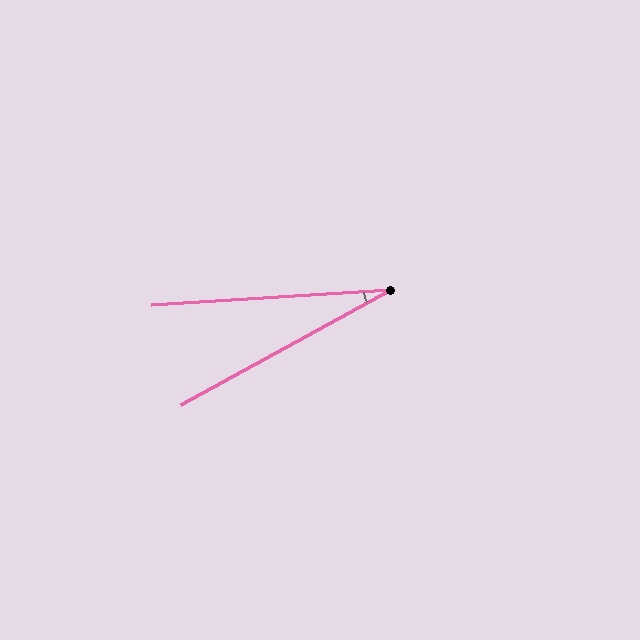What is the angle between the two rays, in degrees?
Approximately 25 degrees.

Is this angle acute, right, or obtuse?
It is acute.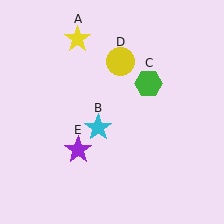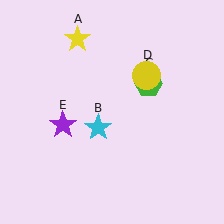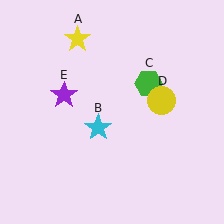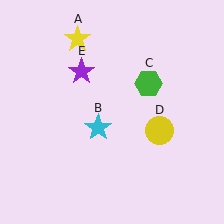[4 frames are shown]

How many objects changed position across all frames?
2 objects changed position: yellow circle (object D), purple star (object E).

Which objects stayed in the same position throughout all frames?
Yellow star (object A) and cyan star (object B) and green hexagon (object C) remained stationary.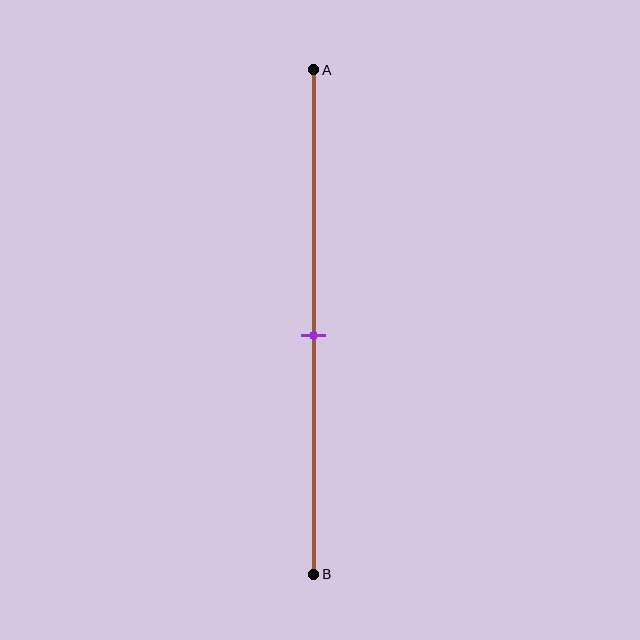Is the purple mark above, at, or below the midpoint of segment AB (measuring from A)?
The purple mark is approximately at the midpoint of segment AB.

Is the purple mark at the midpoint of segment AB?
Yes, the mark is approximately at the midpoint.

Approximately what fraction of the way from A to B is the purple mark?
The purple mark is approximately 55% of the way from A to B.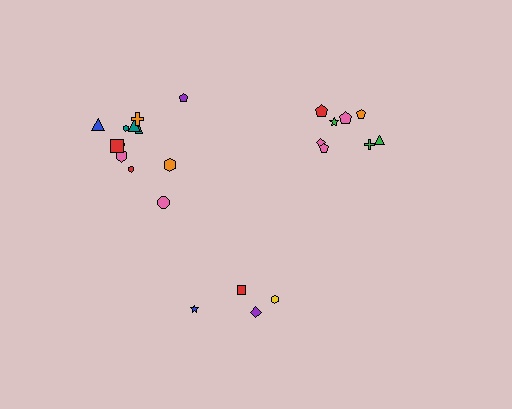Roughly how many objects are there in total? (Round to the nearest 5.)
Roughly 25 objects in total.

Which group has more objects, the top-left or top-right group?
The top-left group.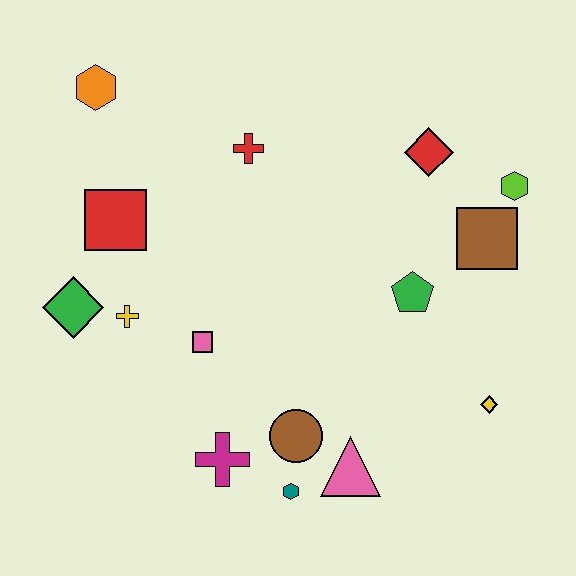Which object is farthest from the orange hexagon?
The yellow diamond is farthest from the orange hexagon.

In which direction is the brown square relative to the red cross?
The brown square is to the right of the red cross.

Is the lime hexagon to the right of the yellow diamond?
Yes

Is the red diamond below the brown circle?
No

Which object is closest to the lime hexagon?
The brown square is closest to the lime hexagon.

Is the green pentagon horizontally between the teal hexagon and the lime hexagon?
Yes